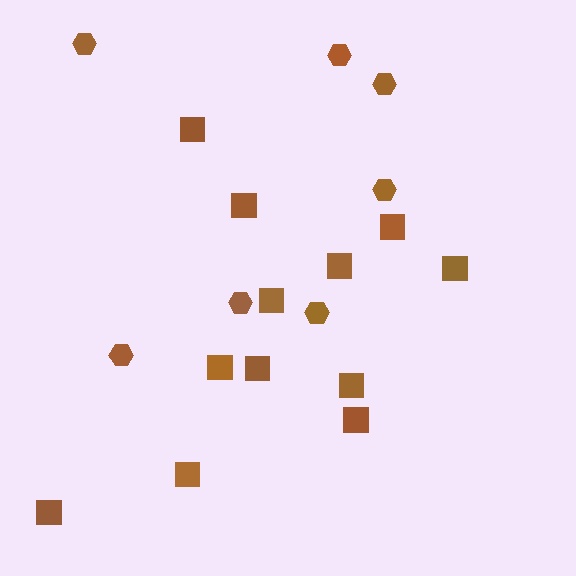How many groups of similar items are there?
There are 2 groups: one group of hexagons (7) and one group of squares (12).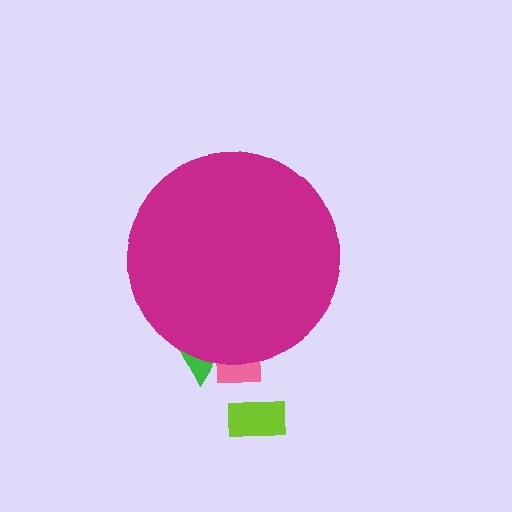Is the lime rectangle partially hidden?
No, the lime rectangle is fully visible.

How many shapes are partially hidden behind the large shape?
2 shapes are partially hidden.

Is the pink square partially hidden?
Yes, the pink square is partially hidden behind the magenta circle.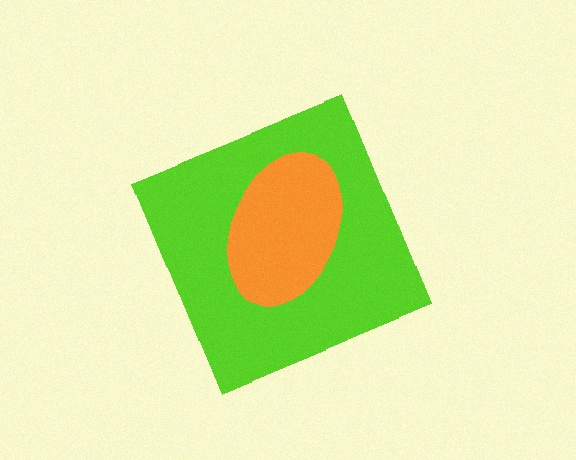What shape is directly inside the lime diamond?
The orange ellipse.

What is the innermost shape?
The orange ellipse.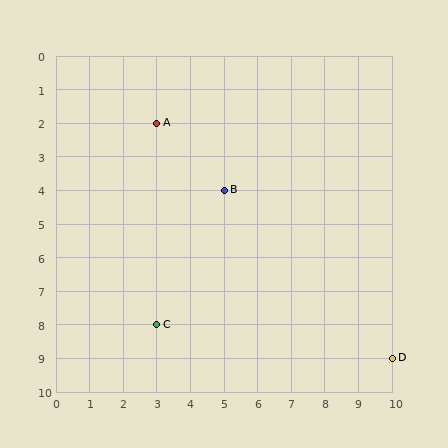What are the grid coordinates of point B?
Point B is at grid coordinates (5, 4).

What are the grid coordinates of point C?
Point C is at grid coordinates (3, 8).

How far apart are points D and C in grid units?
Points D and C are 7 columns and 1 row apart (about 7.1 grid units diagonally).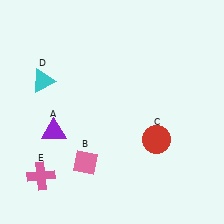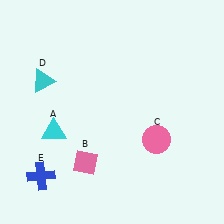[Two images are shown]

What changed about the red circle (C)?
In Image 1, C is red. In Image 2, it changed to pink.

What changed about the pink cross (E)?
In Image 1, E is pink. In Image 2, it changed to blue.